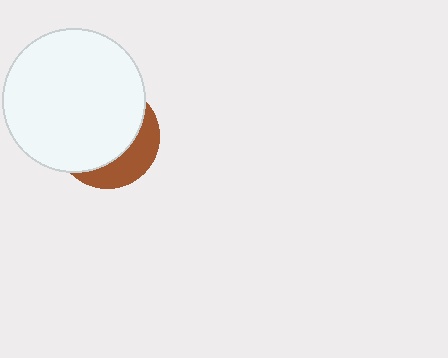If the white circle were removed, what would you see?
You would see the complete brown circle.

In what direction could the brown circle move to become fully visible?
The brown circle could move toward the lower-right. That would shift it out from behind the white circle entirely.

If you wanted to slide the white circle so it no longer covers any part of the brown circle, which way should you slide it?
Slide it toward the upper-left — that is the most direct way to separate the two shapes.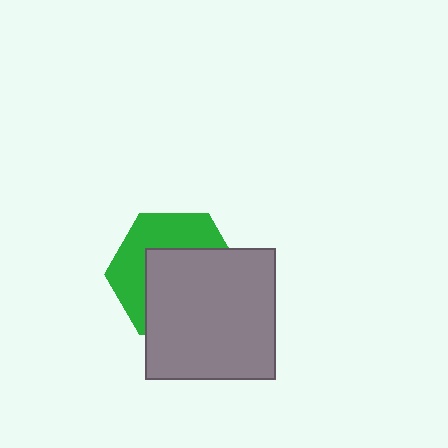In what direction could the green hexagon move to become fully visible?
The green hexagon could move toward the upper-left. That would shift it out from behind the gray square entirely.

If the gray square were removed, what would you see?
You would see the complete green hexagon.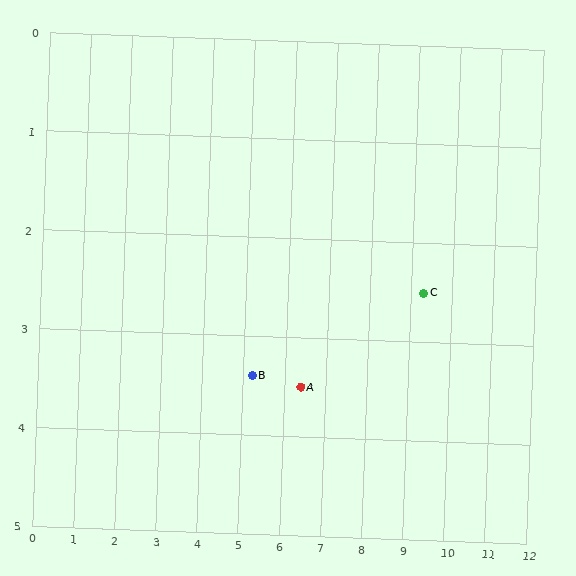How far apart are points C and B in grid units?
Points C and B are about 4.2 grid units apart.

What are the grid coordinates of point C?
Point C is at approximately (9.3, 2.5).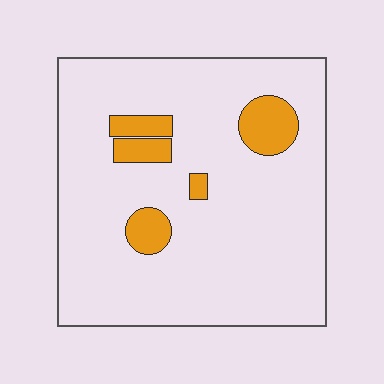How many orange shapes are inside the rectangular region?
5.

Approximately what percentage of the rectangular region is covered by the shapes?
Approximately 10%.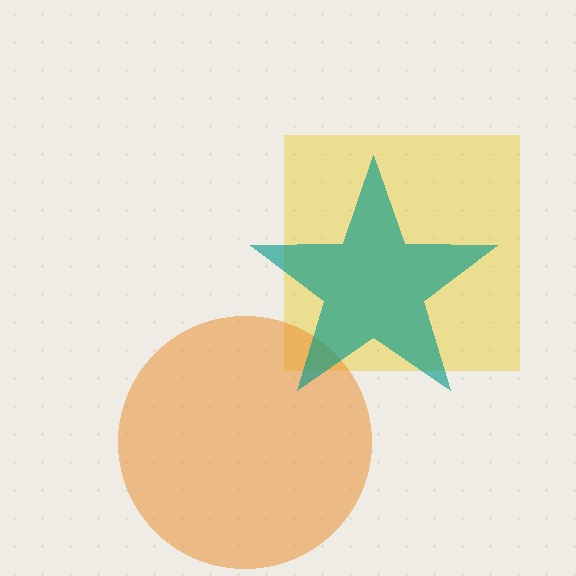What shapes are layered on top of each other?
The layered shapes are: a yellow square, an orange circle, a teal star.